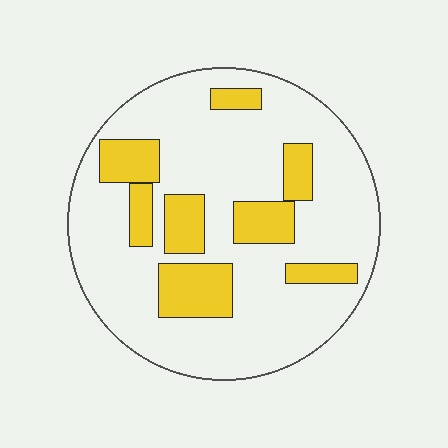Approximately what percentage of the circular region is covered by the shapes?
Approximately 25%.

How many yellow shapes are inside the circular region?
8.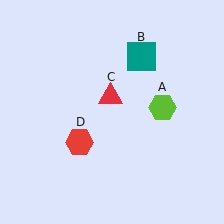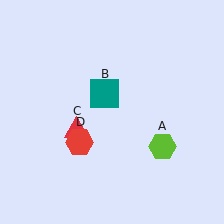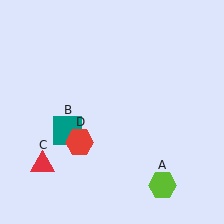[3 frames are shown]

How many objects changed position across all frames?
3 objects changed position: lime hexagon (object A), teal square (object B), red triangle (object C).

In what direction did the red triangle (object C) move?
The red triangle (object C) moved down and to the left.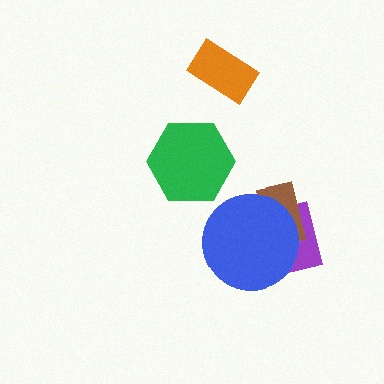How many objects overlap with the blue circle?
2 objects overlap with the blue circle.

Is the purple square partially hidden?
Yes, it is partially covered by another shape.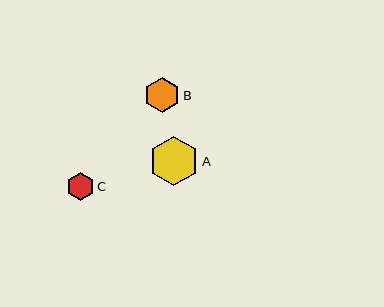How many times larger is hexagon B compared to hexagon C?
Hexagon B is approximately 1.3 times the size of hexagon C.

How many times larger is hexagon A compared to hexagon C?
Hexagon A is approximately 1.8 times the size of hexagon C.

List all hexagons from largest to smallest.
From largest to smallest: A, B, C.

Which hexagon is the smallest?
Hexagon C is the smallest with a size of approximately 28 pixels.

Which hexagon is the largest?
Hexagon A is the largest with a size of approximately 50 pixels.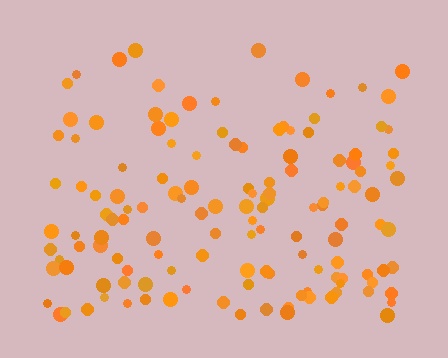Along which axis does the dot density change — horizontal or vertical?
Vertical.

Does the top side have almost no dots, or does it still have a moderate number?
Still a moderate number, just noticeably fewer than the bottom.